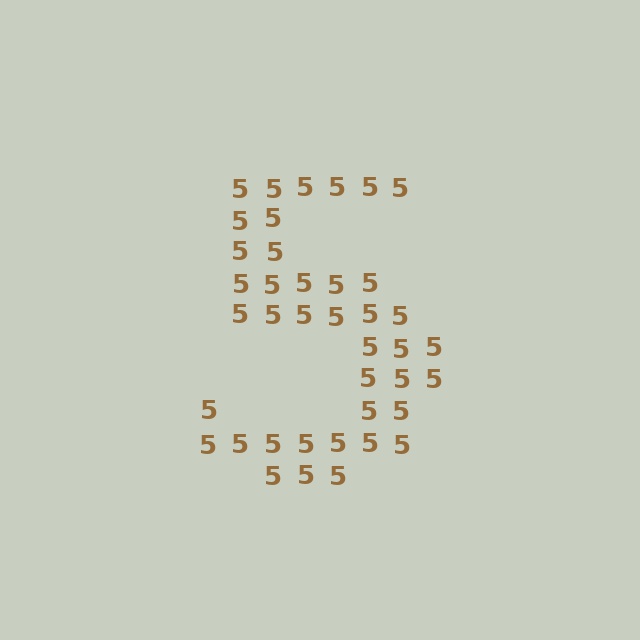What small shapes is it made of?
It is made of small digit 5's.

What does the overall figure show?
The overall figure shows the digit 5.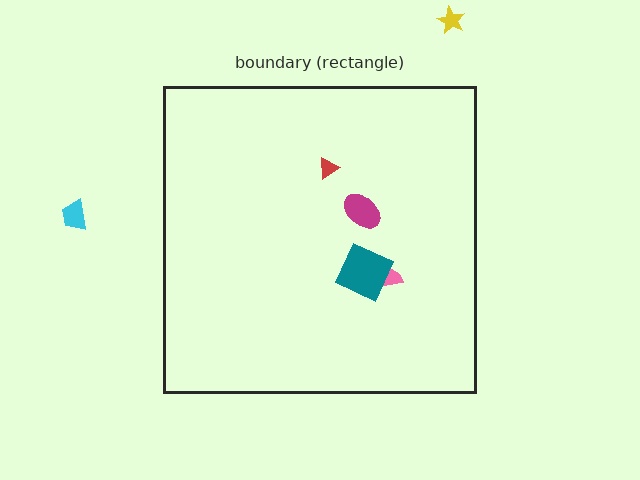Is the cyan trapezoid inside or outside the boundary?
Outside.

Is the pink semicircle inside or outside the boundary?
Inside.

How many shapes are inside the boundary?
4 inside, 2 outside.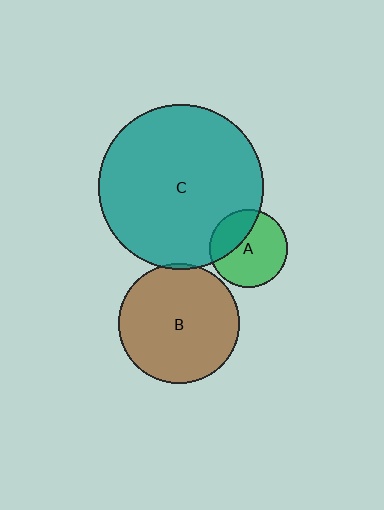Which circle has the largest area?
Circle C (teal).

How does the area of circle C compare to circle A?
Approximately 4.5 times.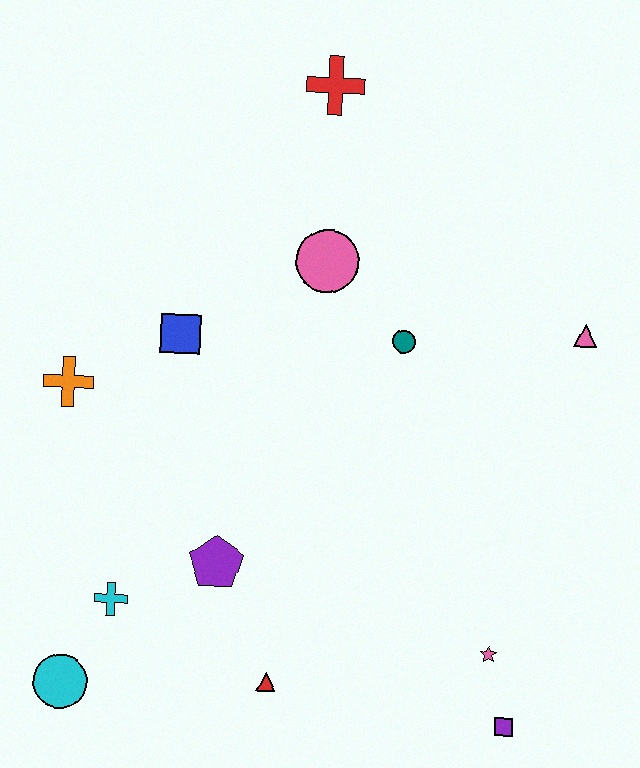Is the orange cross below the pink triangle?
Yes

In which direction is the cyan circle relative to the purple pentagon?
The cyan circle is to the left of the purple pentagon.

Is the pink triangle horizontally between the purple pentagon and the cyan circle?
No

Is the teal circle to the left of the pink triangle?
Yes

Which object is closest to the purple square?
The pink star is closest to the purple square.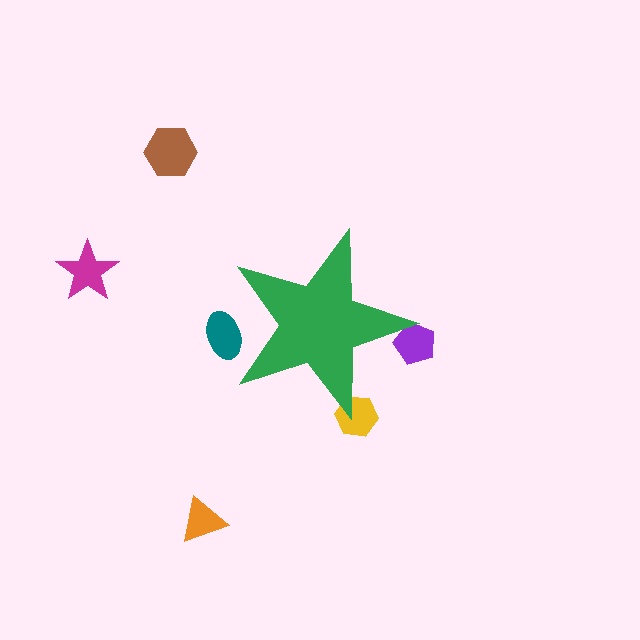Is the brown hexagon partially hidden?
No, the brown hexagon is fully visible.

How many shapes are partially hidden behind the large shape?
3 shapes are partially hidden.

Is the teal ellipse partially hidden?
Yes, the teal ellipse is partially hidden behind the green star.